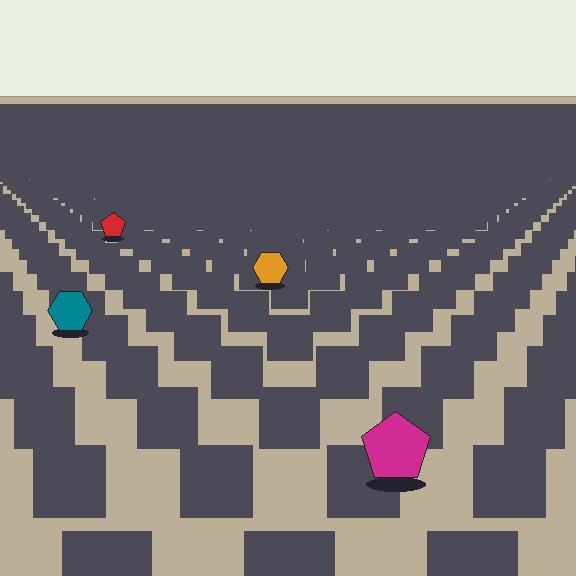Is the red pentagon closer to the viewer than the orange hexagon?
No. The orange hexagon is closer — you can tell from the texture gradient: the ground texture is coarser near it.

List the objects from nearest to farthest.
From nearest to farthest: the magenta pentagon, the teal hexagon, the orange hexagon, the red pentagon.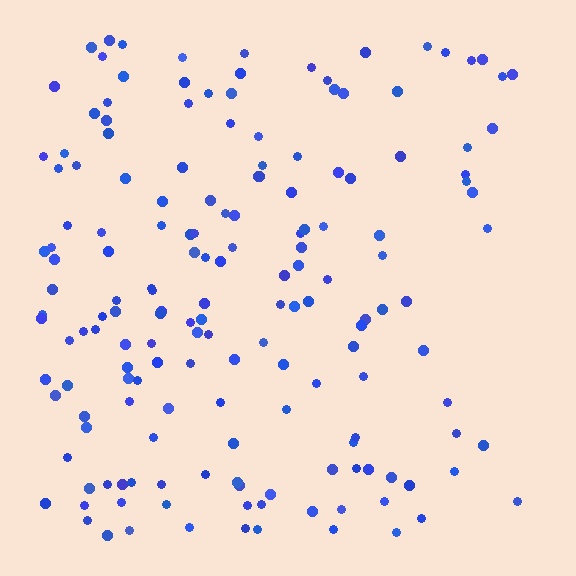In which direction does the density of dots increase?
From right to left, with the left side densest.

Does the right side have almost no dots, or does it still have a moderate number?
Still a moderate number, just noticeably fewer than the left.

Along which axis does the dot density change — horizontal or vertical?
Horizontal.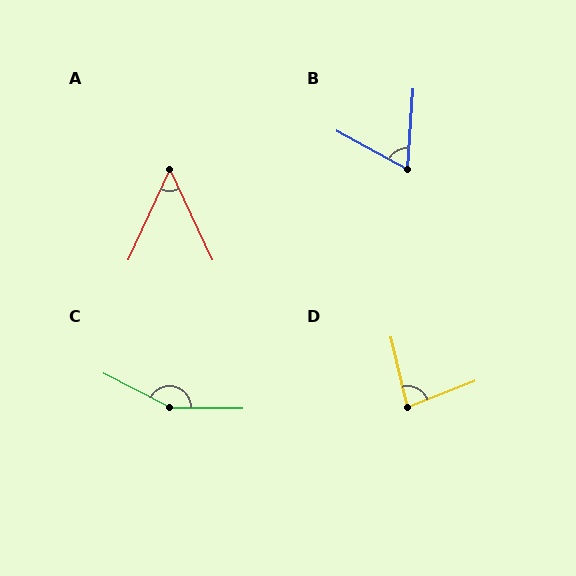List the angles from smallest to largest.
A (50°), B (65°), D (82°), C (153°).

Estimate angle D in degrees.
Approximately 82 degrees.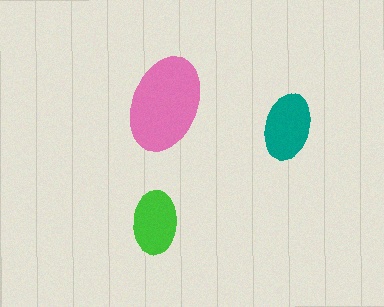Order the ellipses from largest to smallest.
the pink one, the teal one, the green one.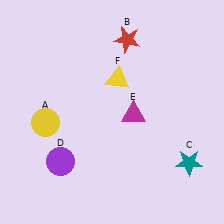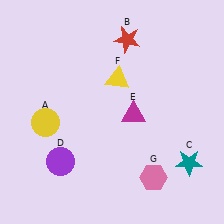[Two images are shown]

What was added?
A pink hexagon (G) was added in Image 2.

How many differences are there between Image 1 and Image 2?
There is 1 difference between the two images.